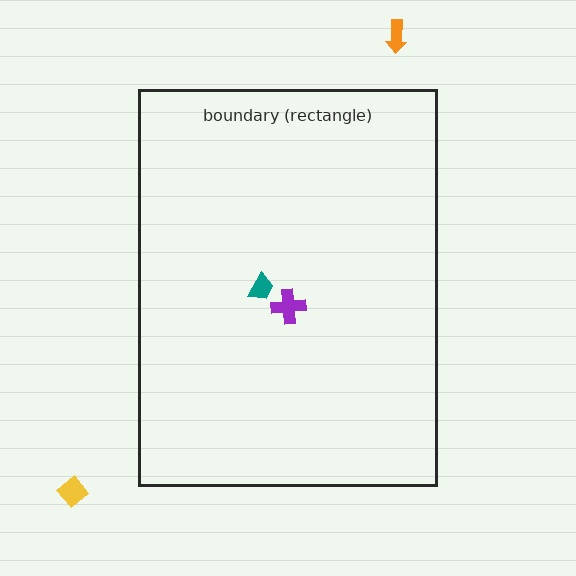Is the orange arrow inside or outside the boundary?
Outside.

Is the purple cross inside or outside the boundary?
Inside.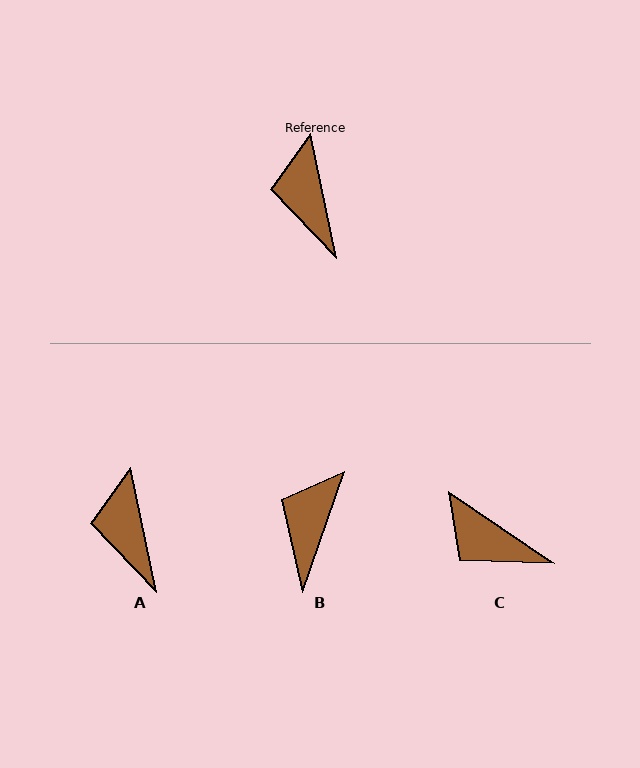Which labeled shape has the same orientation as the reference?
A.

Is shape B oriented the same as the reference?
No, it is off by about 31 degrees.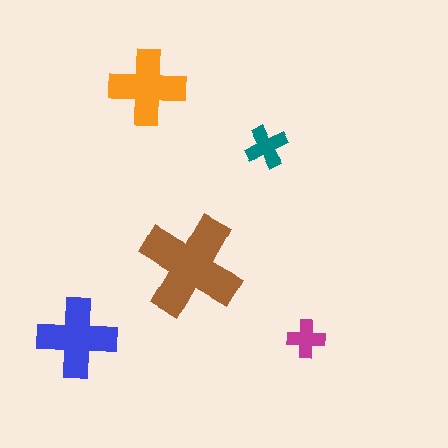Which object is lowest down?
The blue cross is bottommost.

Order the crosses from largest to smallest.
the brown one, the blue one, the orange one, the teal one, the magenta one.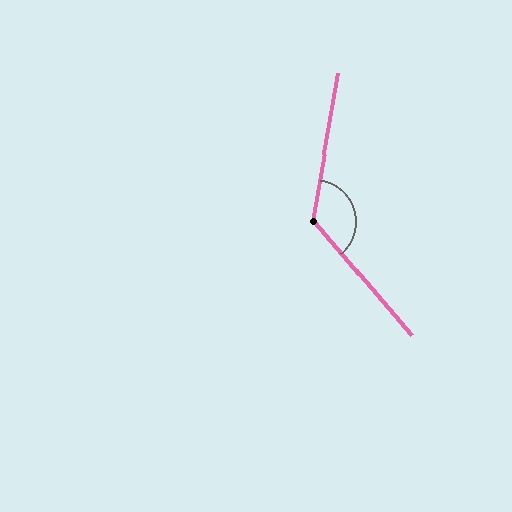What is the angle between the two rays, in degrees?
Approximately 130 degrees.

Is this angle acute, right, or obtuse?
It is obtuse.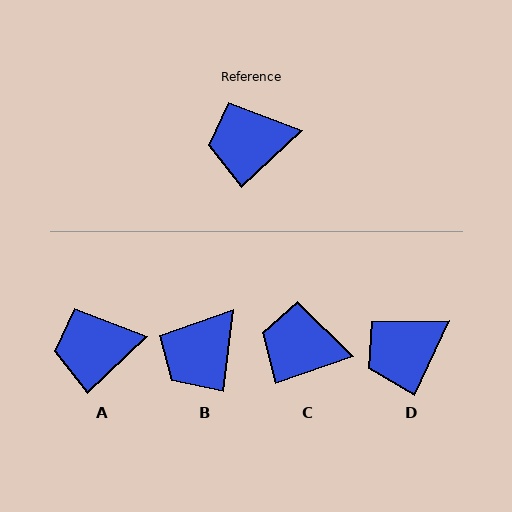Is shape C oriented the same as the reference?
No, it is off by about 23 degrees.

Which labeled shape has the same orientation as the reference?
A.